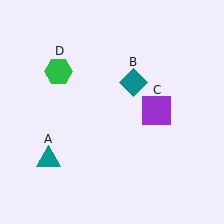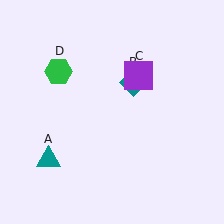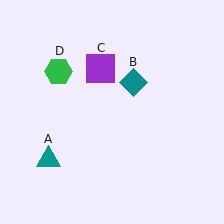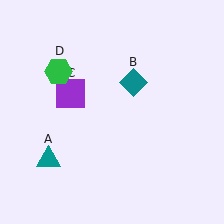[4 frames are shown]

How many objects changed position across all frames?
1 object changed position: purple square (object C).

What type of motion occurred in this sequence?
The purple square (object C) rotated counterclockwise around the center of the scene.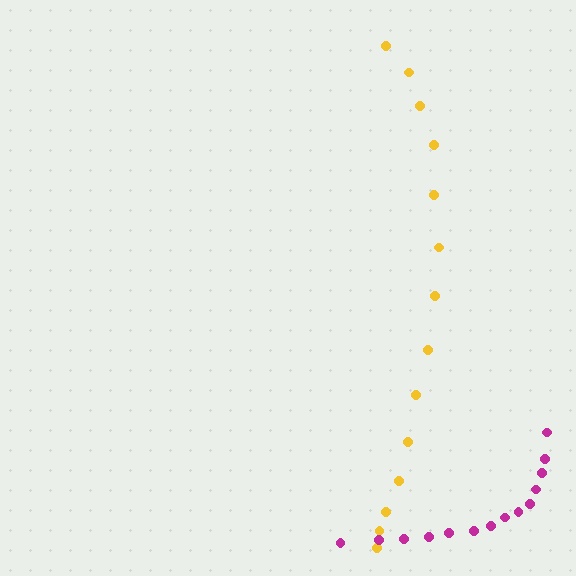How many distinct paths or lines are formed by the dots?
There are 2 distinct paths.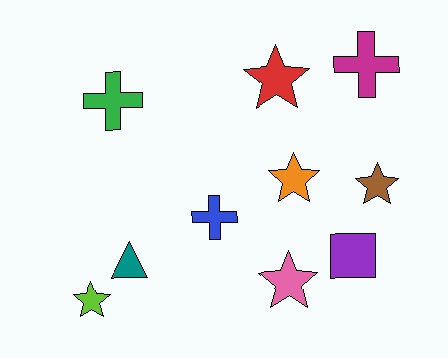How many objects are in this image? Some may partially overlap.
There are 10 objects.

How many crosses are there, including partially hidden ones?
There are 3 crosses.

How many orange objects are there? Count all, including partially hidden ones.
There is 1 orange object.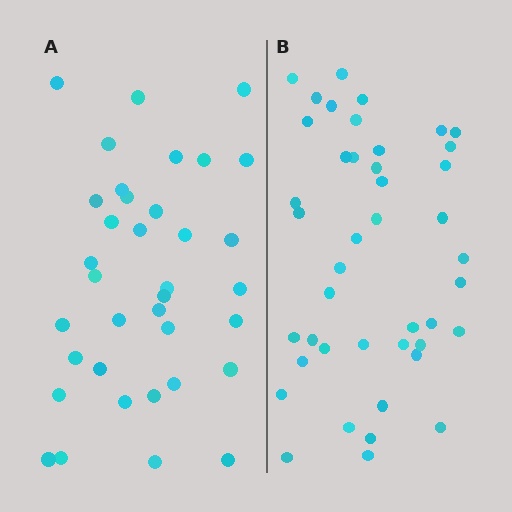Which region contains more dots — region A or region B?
Region B (the right region) has more dots.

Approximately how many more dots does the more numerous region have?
Region B has roughly 8 or so more dots than region A.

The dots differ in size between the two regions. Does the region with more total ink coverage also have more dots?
No. Region A has more total ink coverage because its dots are larger, but region B actually contains more individual dots. Total area can be misleading — the number of items is what matters here.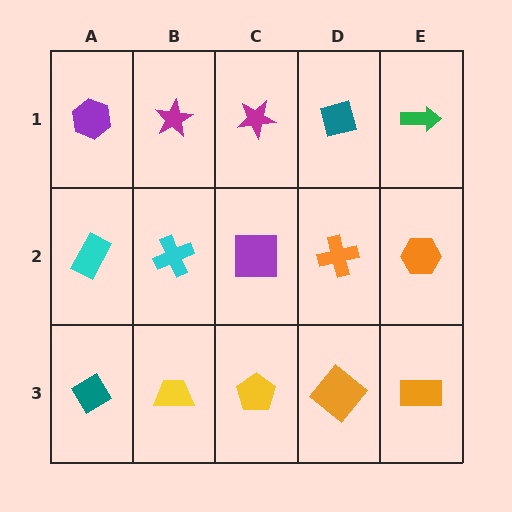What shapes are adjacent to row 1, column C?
A purple square (row 2, column C), a magenta star (row 1, column B), a teal square (row 1, column D).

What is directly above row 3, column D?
An orange cross.